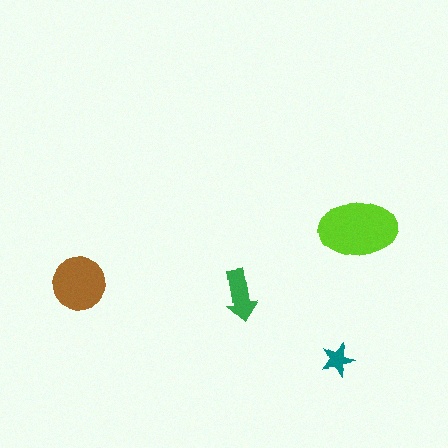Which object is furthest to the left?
The brown circle is leftmost.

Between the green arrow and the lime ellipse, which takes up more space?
The lime ellipse.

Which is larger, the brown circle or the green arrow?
The brown circle.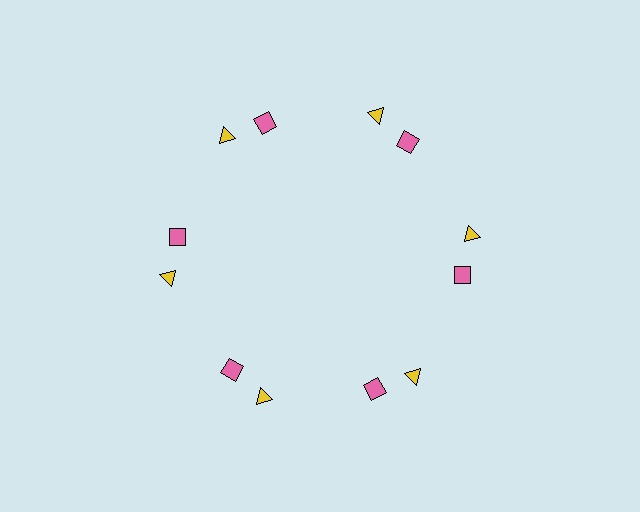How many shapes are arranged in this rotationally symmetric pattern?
There are 12 shapes, arranged in 6 groups of 2.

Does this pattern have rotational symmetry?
Yes, this pattern has 6-fold rotational symmetry. It looks the same after rotating 60 degrees around the center.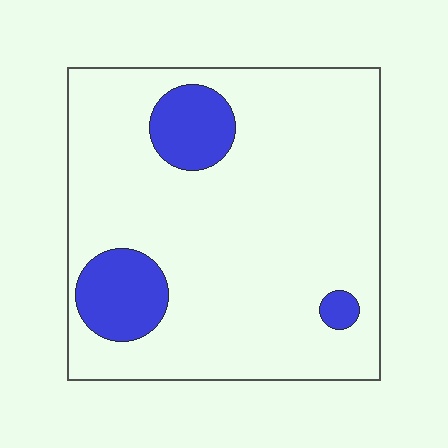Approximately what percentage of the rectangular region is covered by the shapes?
Approximately 15%.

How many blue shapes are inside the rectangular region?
3.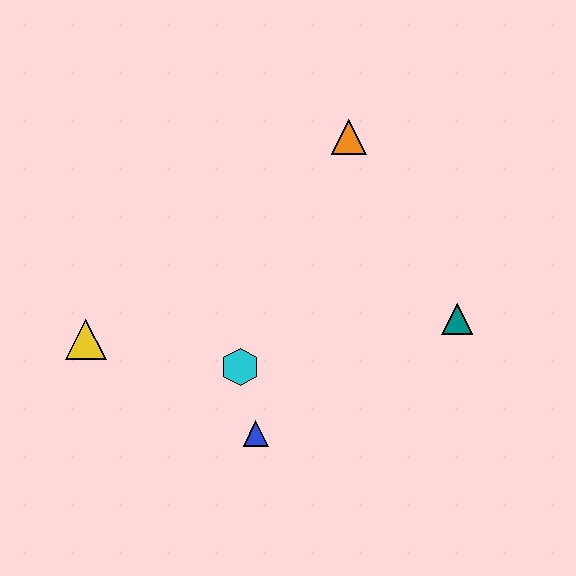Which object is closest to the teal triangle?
The orange triangle is closest to the teal triangle.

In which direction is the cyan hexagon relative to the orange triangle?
The cyan hexagon is below the orange triangle.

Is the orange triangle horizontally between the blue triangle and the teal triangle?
Yes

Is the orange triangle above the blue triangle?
Yes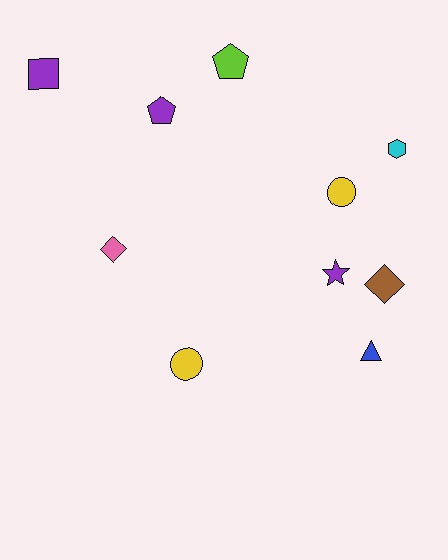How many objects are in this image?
There are 10 objects.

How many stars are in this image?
There is 1 star.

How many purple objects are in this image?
There are 3 purple objects.